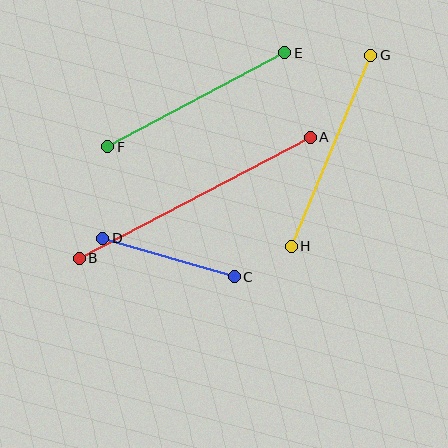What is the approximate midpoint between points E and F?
The midpoint is at approximately (197, 100) pixels.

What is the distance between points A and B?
The distance is approximately 261 pixels.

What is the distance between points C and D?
The distance is approximately 137 pixels.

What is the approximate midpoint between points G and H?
The midpoint is at approximately (331, 151) pixels.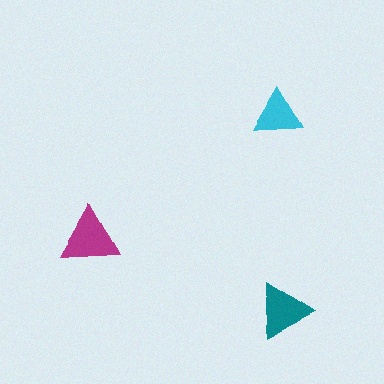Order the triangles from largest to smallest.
the magenta one, the teal one, the cyan one.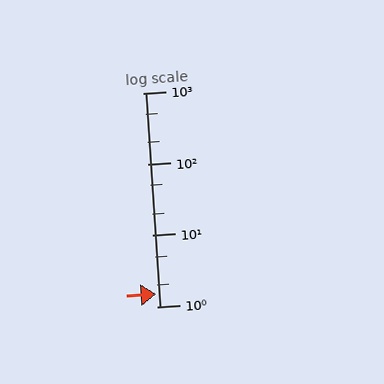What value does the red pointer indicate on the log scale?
The pointer indicates approximately 1.5.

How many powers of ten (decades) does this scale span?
The scale spans 3 decades, from 1 to 1000.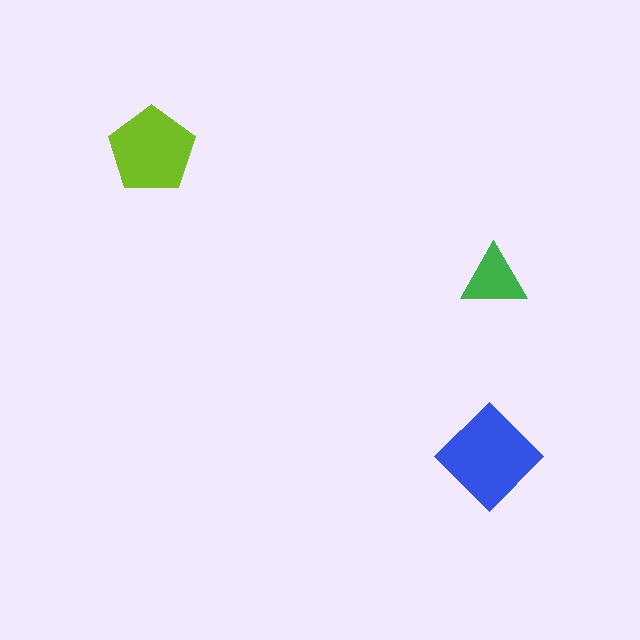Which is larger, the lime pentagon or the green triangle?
The lime pentagon.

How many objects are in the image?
There are 3 objects in the image.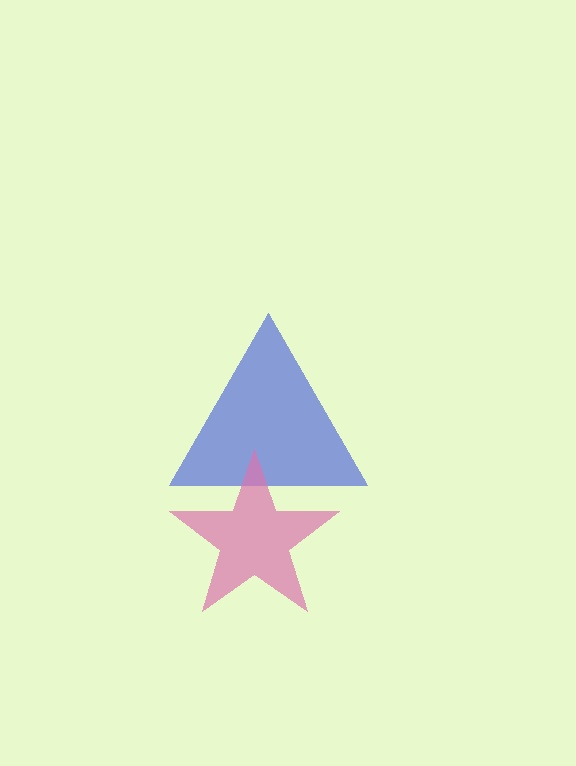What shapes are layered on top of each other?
The layered shapes are: a blue triangle, a pink star.